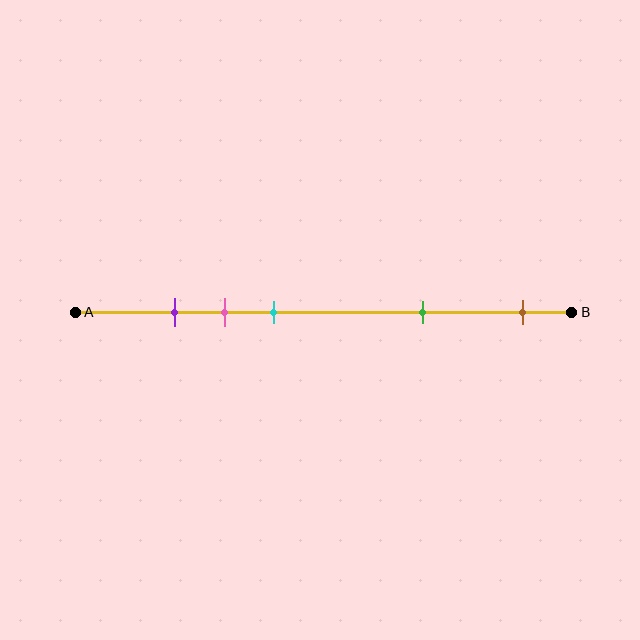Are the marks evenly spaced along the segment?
No, the marks are not evenly spaced.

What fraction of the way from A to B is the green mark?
The green mark is approximately 70% (0.7) of the way from A to B.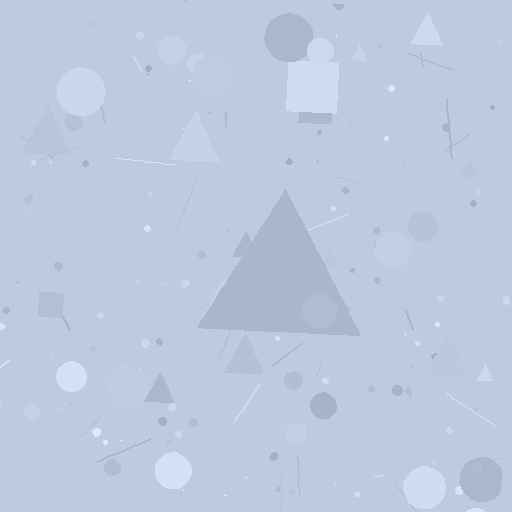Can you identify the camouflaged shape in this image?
The camouflaged shape is a triangle.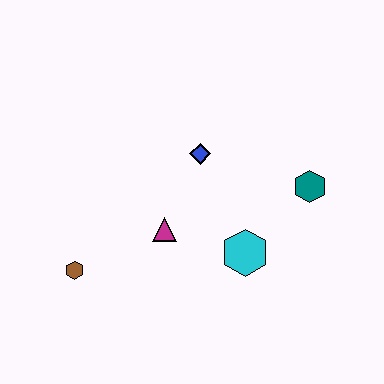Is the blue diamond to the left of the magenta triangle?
No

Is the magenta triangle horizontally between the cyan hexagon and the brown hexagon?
Yes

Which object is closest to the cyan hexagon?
The magenta triangle is closest to the cyan hexagon.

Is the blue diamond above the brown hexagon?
Yes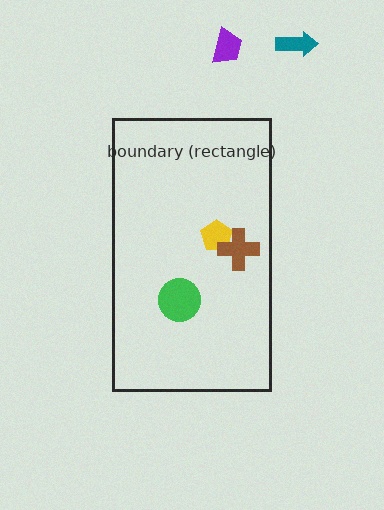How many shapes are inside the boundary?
3 inside, 2 outside.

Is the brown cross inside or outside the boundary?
Inside.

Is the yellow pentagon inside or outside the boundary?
Inside.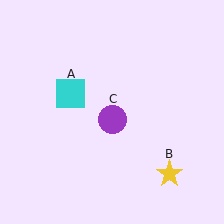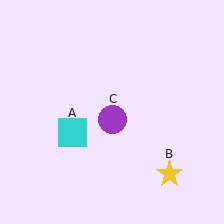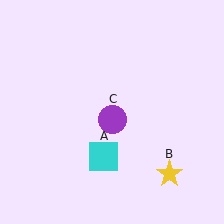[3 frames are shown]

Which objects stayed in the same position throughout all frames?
Yellow star (object B) and purple circle (object C) remained stationary.